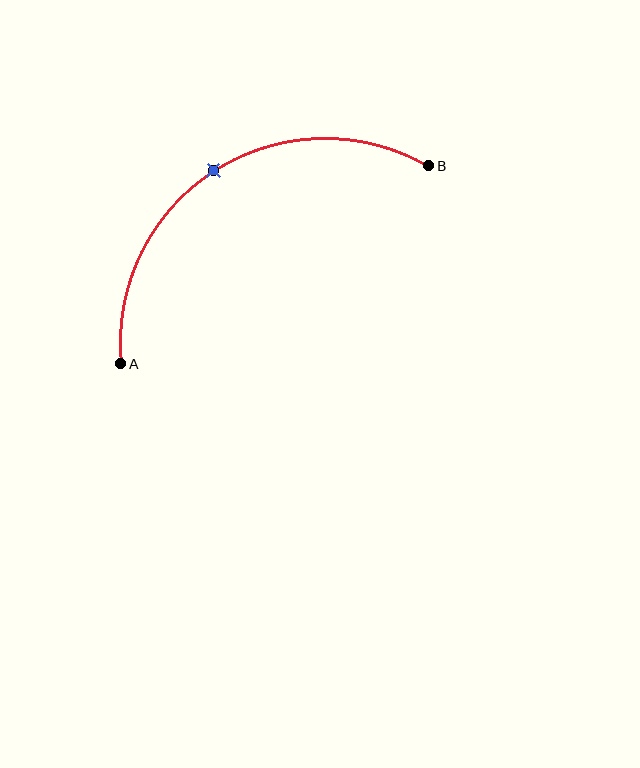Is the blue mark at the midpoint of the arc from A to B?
Yes. The blue mark lies on the arc at equal arc-length from both A and B — it is the arc midpoint.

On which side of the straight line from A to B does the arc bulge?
The arc bulges above the straight line connecting A and B.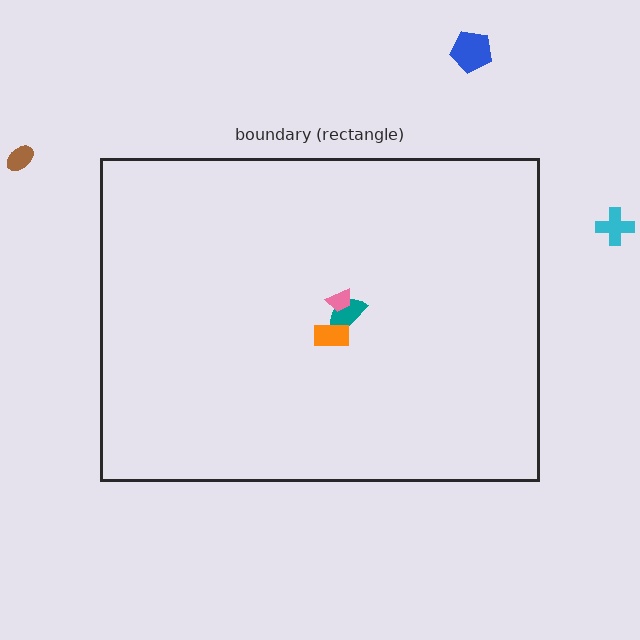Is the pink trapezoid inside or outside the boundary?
Inside.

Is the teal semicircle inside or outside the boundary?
Inside.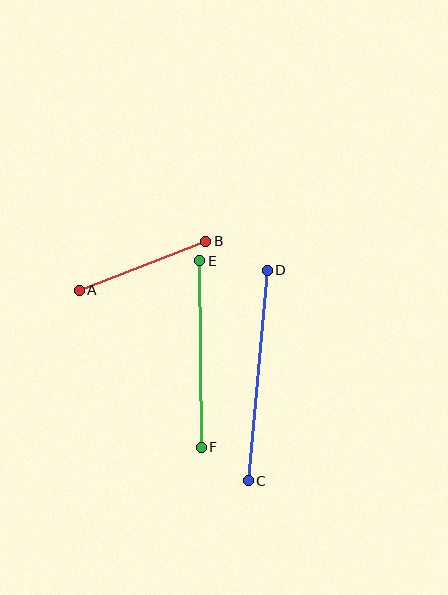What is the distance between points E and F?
The distance is approximately 187 pixels.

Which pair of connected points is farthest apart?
Points C and D are farthest apart.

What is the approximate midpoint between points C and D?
The midpoint is at approximately (258, 376) pixels.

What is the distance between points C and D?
The distance is approximately 212 pixels.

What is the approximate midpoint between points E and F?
The midpoint is at approximately (200, 354) pixels.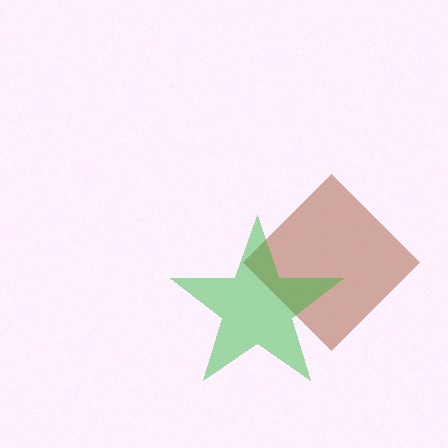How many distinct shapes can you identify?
There are 2 distinct shapes: a brown diamond, a green star.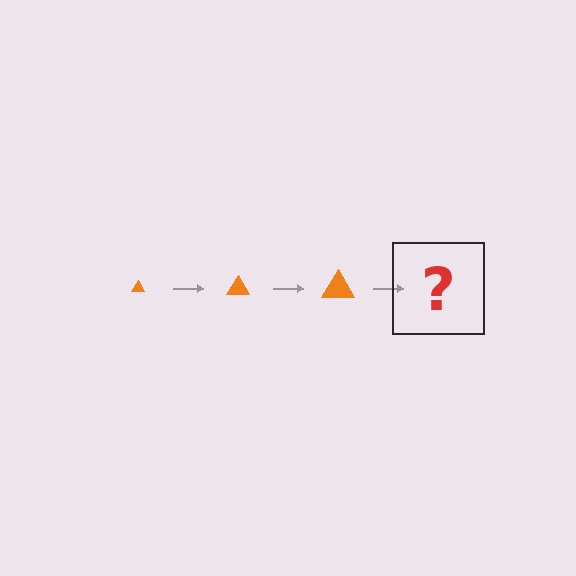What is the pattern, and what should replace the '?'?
The pattern is that the triangle gets progressively larger each step. The '?' should be an orange triangle, larger than the previous one.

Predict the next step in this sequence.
The next step is an orange triangle, larger than the previous one.